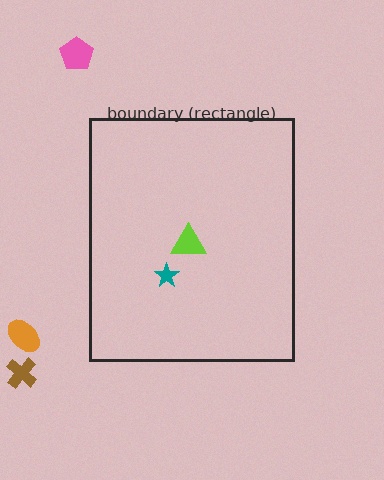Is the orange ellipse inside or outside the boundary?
Outside.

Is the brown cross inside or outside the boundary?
Outside.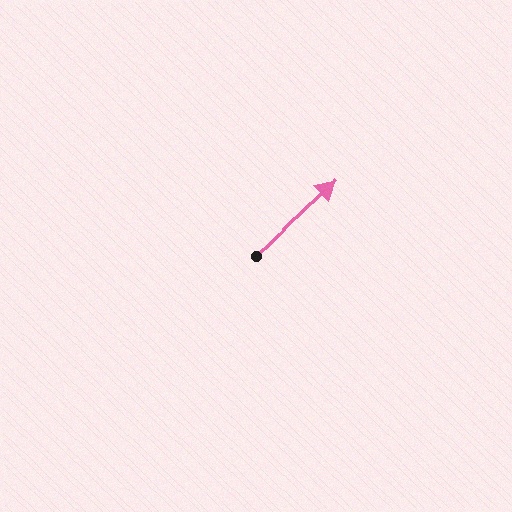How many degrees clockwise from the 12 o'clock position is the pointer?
Approximately 47 degrees.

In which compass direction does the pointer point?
Northeast.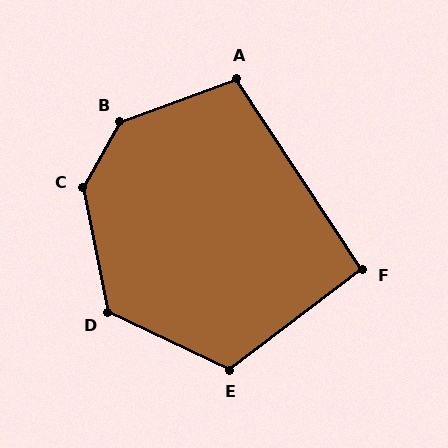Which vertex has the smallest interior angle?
F, at approximately 94 degrees.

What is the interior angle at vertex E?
Approximately 118 degrees (obtuse).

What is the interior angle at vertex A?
Approximately 103 degrees (obtuse).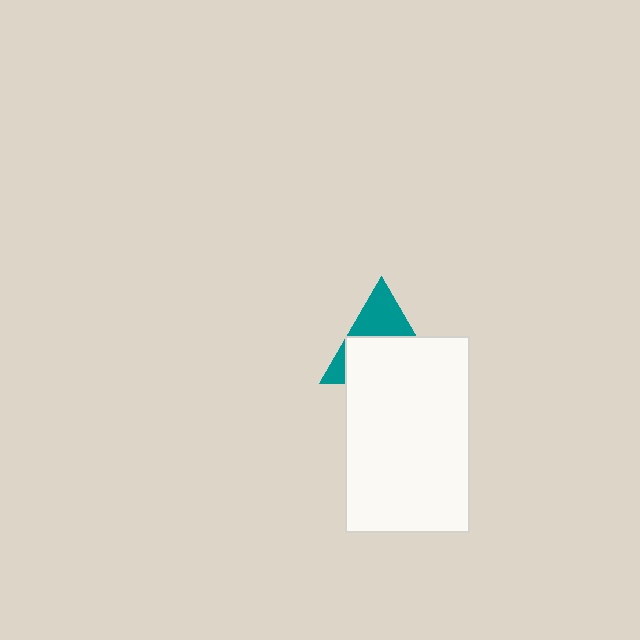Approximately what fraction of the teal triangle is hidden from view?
Roughly 60% of the teal triangle is hidden behind the white rectangle.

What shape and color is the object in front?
The object in front is a white rectangle.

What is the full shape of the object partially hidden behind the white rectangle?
The partially hidden object is a teal triangle.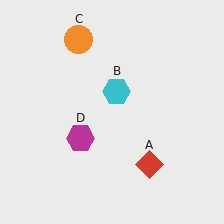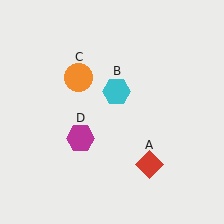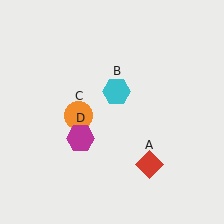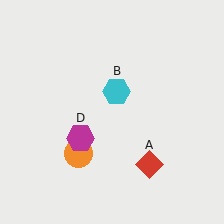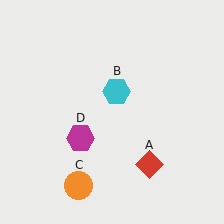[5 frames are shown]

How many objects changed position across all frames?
1 object changed position: orange circle (object C).